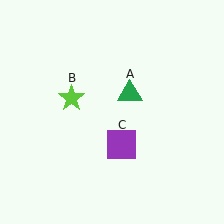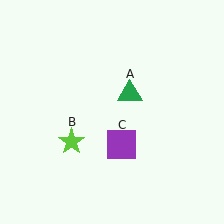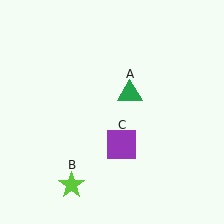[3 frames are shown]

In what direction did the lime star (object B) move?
The lime star (object B) moved down.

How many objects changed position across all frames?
1 object changed position: lime star (object B).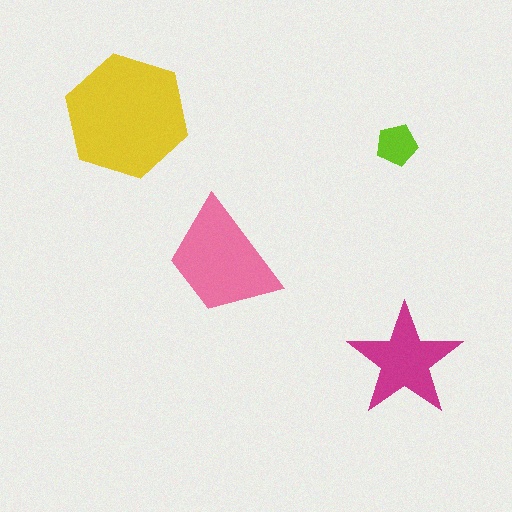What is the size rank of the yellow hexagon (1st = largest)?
1st.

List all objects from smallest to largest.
The lime pentagon, the magenta star, the pink trapezoid, the yellow hexagon.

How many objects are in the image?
There are 4 objects in the image.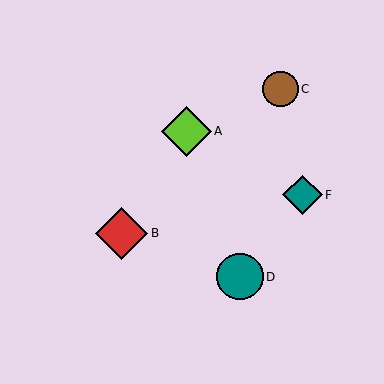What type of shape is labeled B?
Shape B is a red diamond.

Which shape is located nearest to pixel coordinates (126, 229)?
The red diamond (labeled B) at (122, 233) is nearest to that location.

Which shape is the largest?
The red diamond (labeled B) is the largest.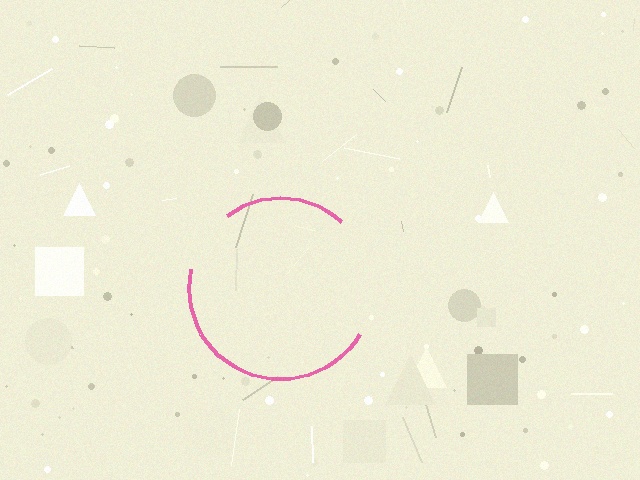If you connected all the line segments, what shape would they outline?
They would outline a circle.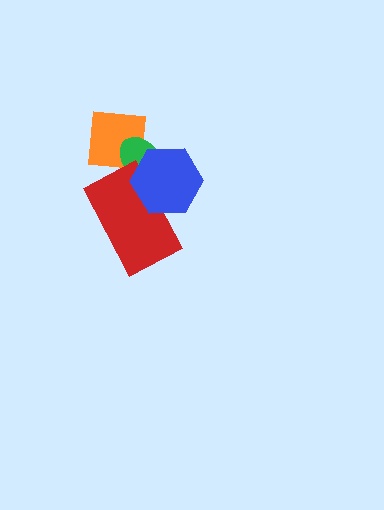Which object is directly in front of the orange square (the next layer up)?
The green ellipse is directly in front of the orange square.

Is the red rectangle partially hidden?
Yes, it is partially covered by another shape.